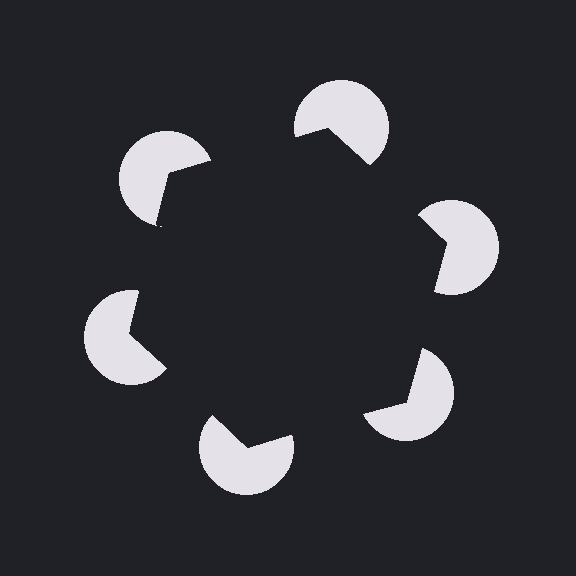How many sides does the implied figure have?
6 sides.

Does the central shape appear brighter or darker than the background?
It typically appears slightly darker than the background, even though no actual brightness change is drawn.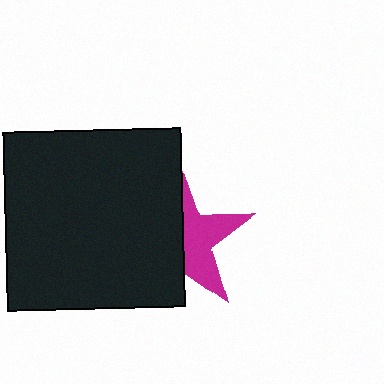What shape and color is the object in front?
The object in front is a black square.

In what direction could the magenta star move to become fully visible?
The magenta star could move right. That would shift it out from behind the black square entirely.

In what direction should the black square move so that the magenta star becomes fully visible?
The black square should move left. That is the shortest direction to clear the overlap and leave the magenta star fully visible.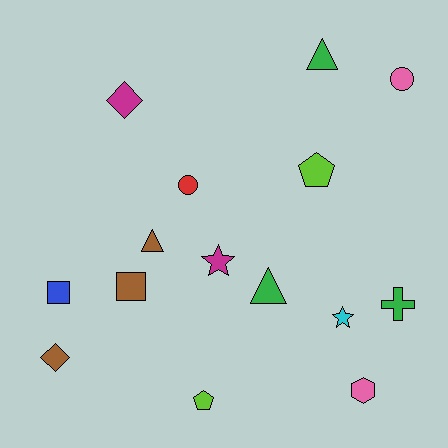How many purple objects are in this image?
There are no purple objects.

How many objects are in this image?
There are 15 objects.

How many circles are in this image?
There are 2 circles.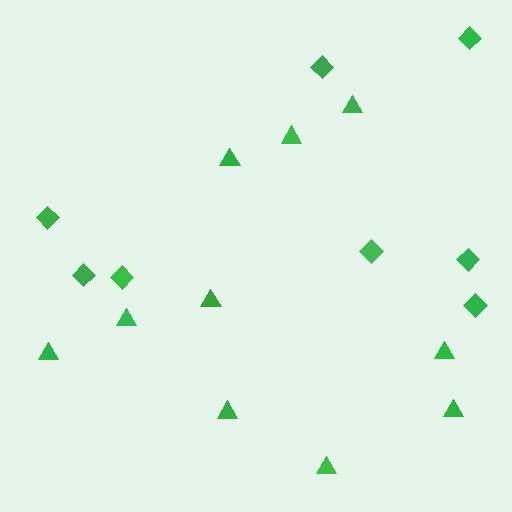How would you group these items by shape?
There are 2 groups: one group of triangles (10) and one group of diamonds (8).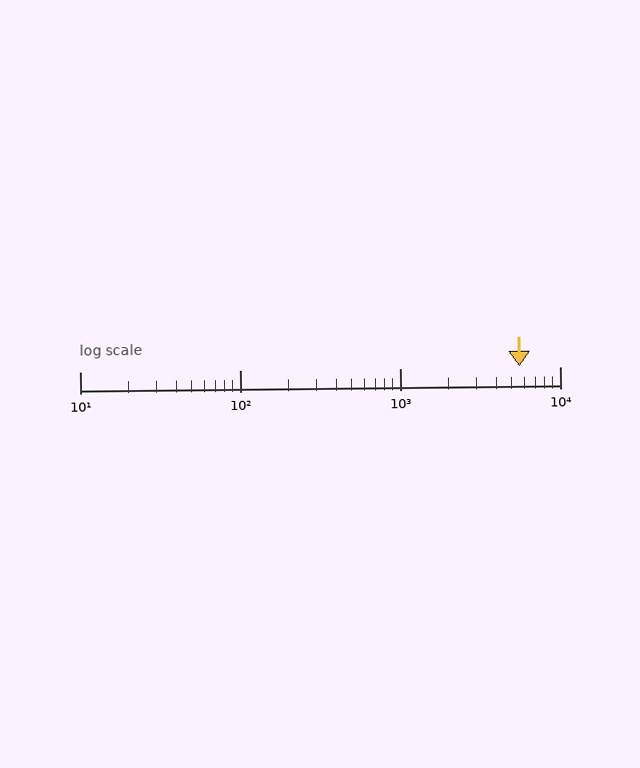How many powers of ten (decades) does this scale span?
The scale spans 3 decades, from 10 to 10000.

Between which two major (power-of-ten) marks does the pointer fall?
The pointer is between 1000 and 10000.